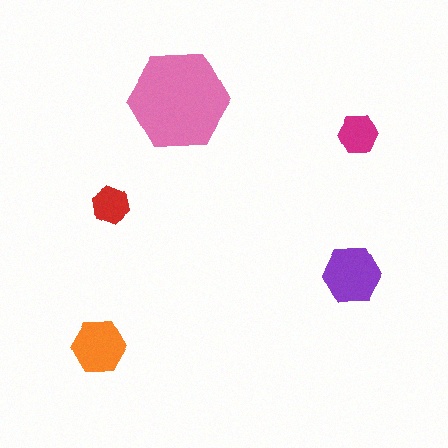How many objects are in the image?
There are 5 objects in the image.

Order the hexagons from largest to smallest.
the pink one, the purple one, the orange one, the magenta one, the red one.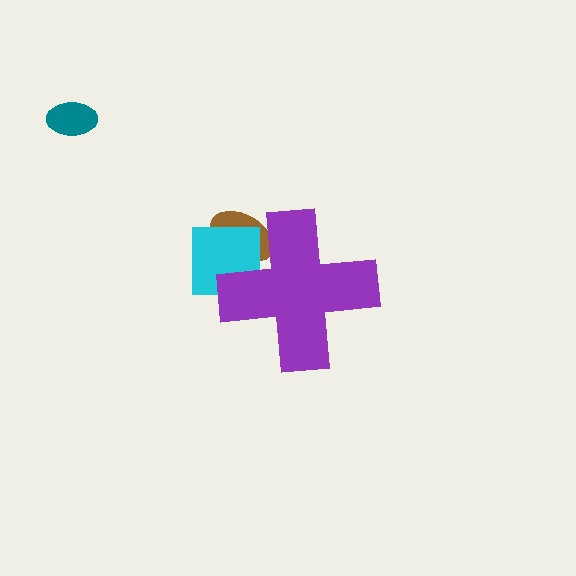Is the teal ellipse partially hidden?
No, the teal ellipse is fully visible.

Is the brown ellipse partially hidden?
Yes, the brown ellipse is partially hidden behind the purple cross.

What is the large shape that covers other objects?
A purple cross.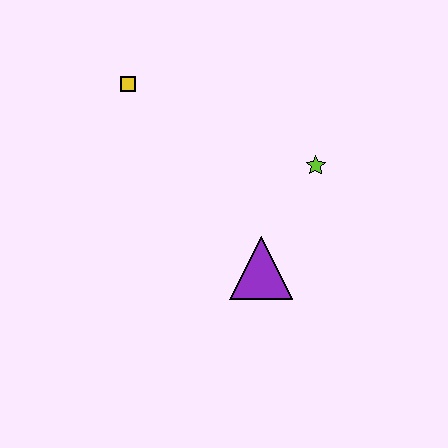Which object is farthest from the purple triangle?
The yellow square is farthest from the purple triangle.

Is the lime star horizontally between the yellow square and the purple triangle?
No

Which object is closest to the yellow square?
The lime star is closest to the yellow square.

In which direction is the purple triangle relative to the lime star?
The purple triangle is below the lime star.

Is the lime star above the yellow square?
No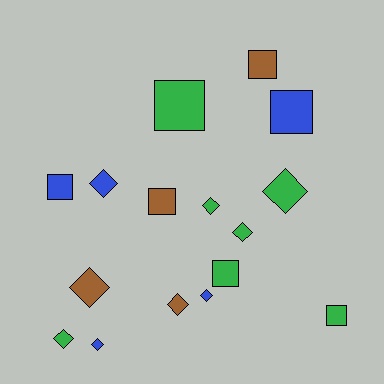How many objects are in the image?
There are 16 objects.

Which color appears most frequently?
Green, with 7 objects.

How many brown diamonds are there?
There are 2 brown diamonds.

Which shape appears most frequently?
Diamond, with 9 objects.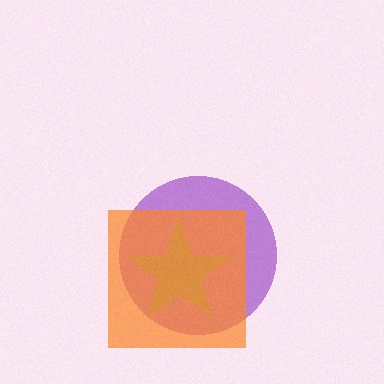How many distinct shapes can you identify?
There are 3 distinct shapes: a purple circle, a lime star, an orange square.